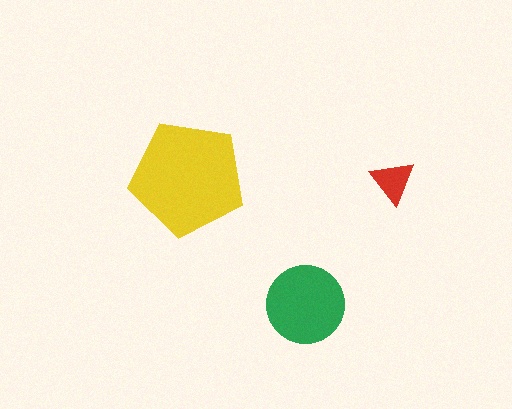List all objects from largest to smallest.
The yellow pentagon, the green circle, the red triangle.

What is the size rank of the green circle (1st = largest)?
2nd.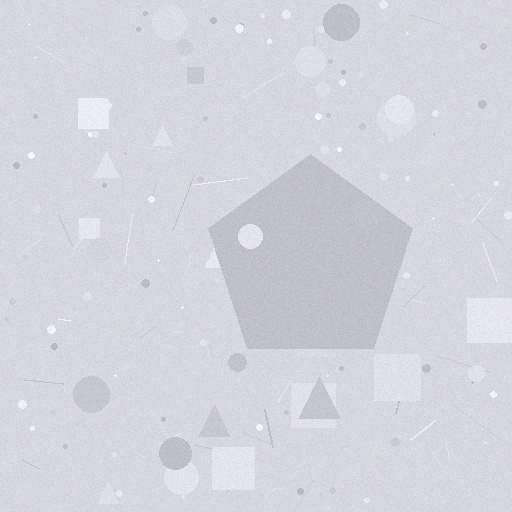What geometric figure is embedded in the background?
A pentagon is embedded in the background.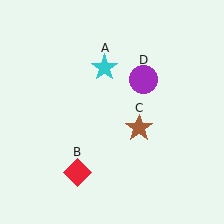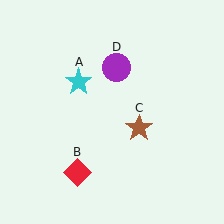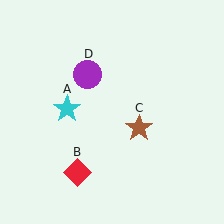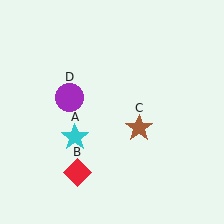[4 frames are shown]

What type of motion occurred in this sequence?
The cyan star (object A), purple circle (object D) rotated counterclockwise around the center of the scene.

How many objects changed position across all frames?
2 objects changed position: cyan star (object A), purple circle (object D).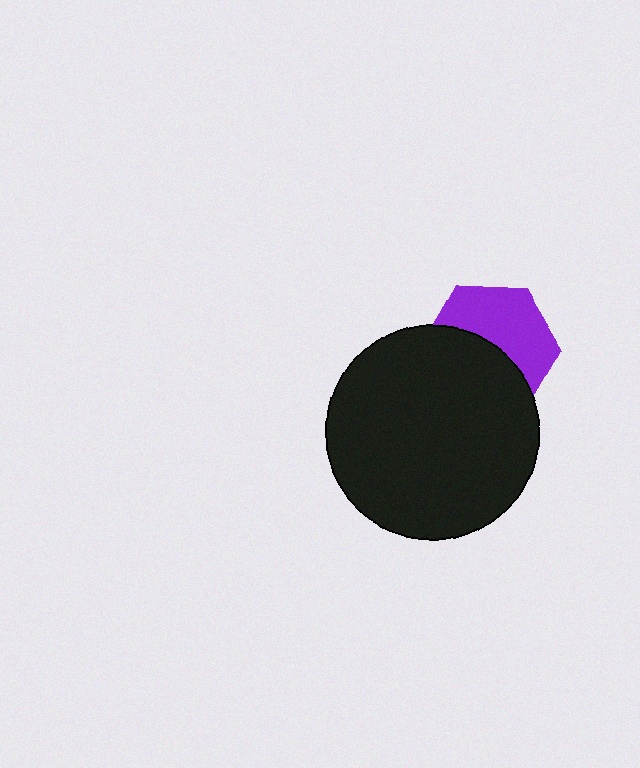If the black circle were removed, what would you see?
You would see the complete purple hexagon.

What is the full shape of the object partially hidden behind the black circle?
The partially hidden object is a purple hexagon.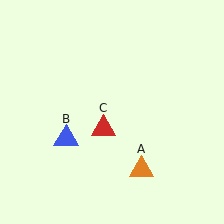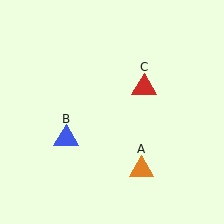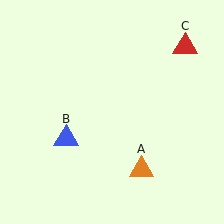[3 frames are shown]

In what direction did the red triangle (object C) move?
The red triangle (object C) moved up and to the right.